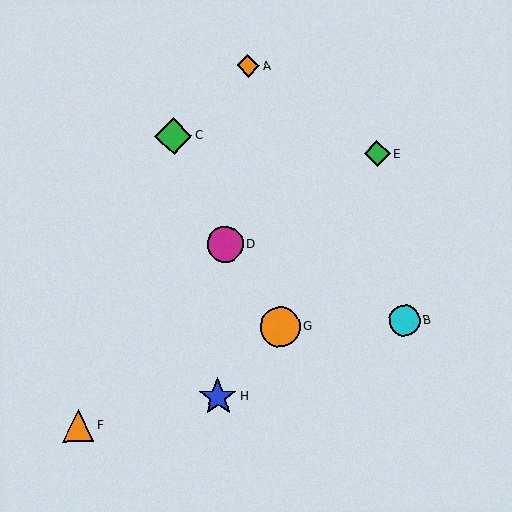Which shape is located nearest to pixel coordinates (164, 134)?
The green diamond (labeled C) at (173, 136) is nearest to that location.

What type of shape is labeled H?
Shape H is a blue star.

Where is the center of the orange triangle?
The center of the orange triangle is at (78, 426).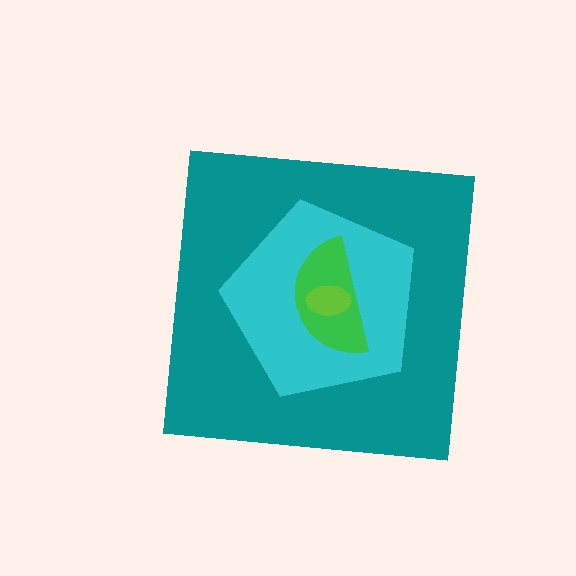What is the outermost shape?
The teal square.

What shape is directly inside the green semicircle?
The lime ellipse.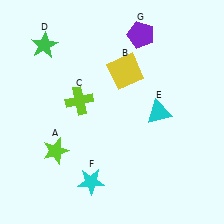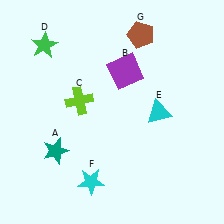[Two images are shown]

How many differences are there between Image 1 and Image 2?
There are 3 differences between the two images.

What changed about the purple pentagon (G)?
In Image 1, G is purple. In Image 2, it changed to brown.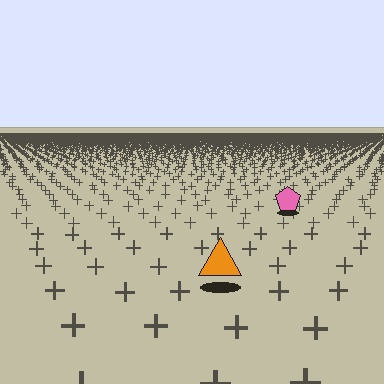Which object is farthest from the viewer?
The pink pentagon is farthest from the viewer. It appears smaller and the ground texture around it is denser.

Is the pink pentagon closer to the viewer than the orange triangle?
No. The orange triangle is closer — you can tell from the texture gradient: the ground texture is coarser near it.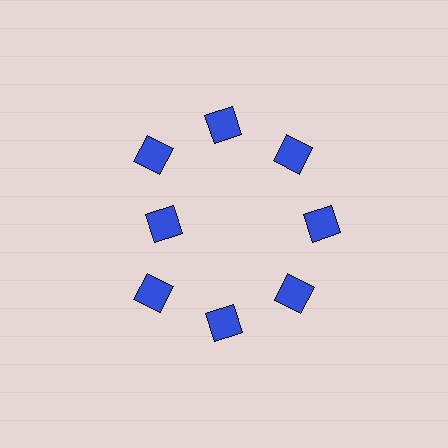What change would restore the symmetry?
The symmetry would be restored by moving it outward, back onto the ring so that all 8 squares sit at equal angles and equal distance from the center.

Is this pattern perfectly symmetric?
No. The 8 blue squares are arranged in a ring, but one element near the 9 o'clock position is pulled inward toward the center, breaking the 8-fold rotational symmetry.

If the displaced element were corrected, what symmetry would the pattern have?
It would have 8-fold rotational symmetry — the pattern would map onto itself every 45 degrees.